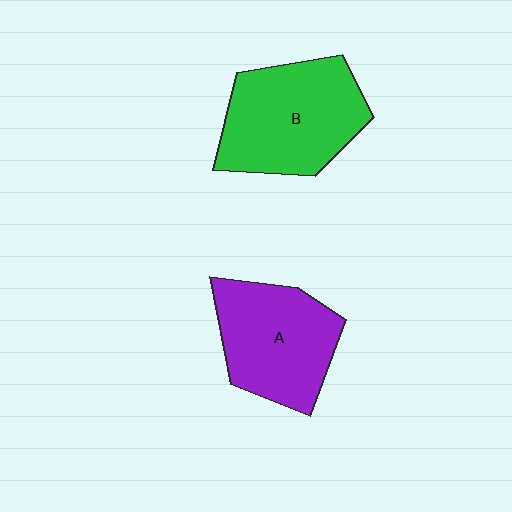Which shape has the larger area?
Shape B (green).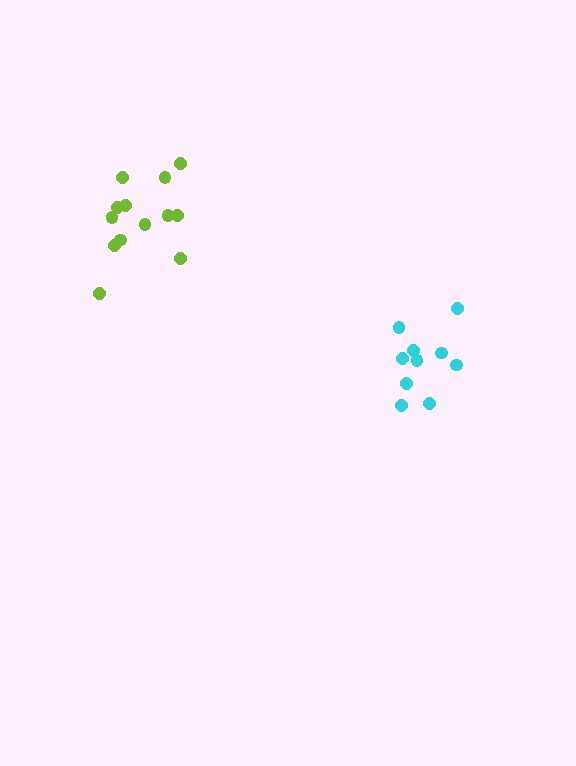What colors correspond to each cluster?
The clusters are colored: cyan, lime.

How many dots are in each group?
Group 1: 10 dots, Group 2: 13 dots (23 total).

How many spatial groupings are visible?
There are 2 spatial groupings.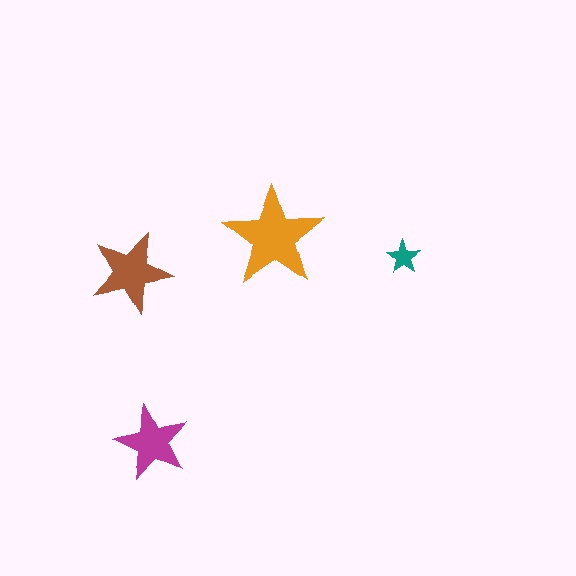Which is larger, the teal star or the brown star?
The brown one.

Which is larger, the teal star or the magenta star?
The magenta one.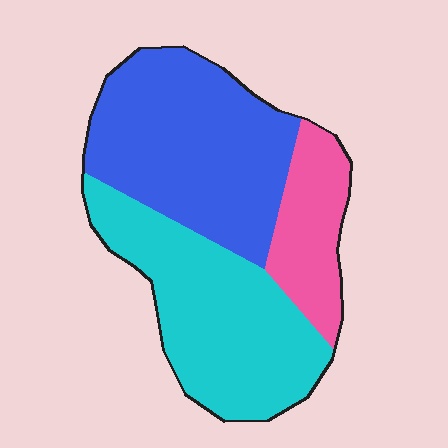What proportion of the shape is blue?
Blue covers roughly 45% of the shape.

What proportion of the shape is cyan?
Cyan covers about 40% of the shape.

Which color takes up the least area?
Pink, at roughly 15%.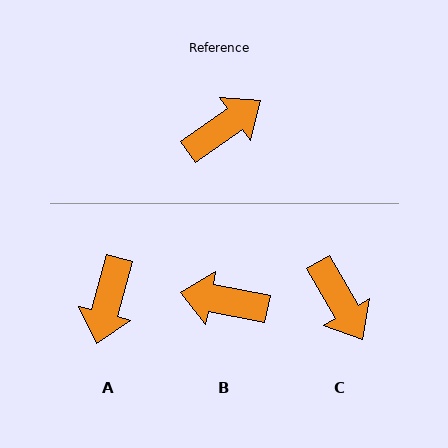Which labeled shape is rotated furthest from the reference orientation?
A, about 140 degrees away.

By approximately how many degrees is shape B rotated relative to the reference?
Approximately 134 degrees counter-clockwise.